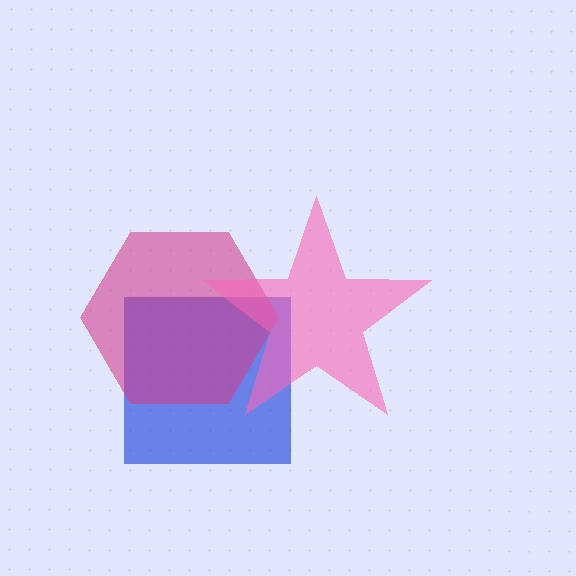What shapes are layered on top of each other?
The layered shapes are: a blue square, a magenta hexagon, a pink star.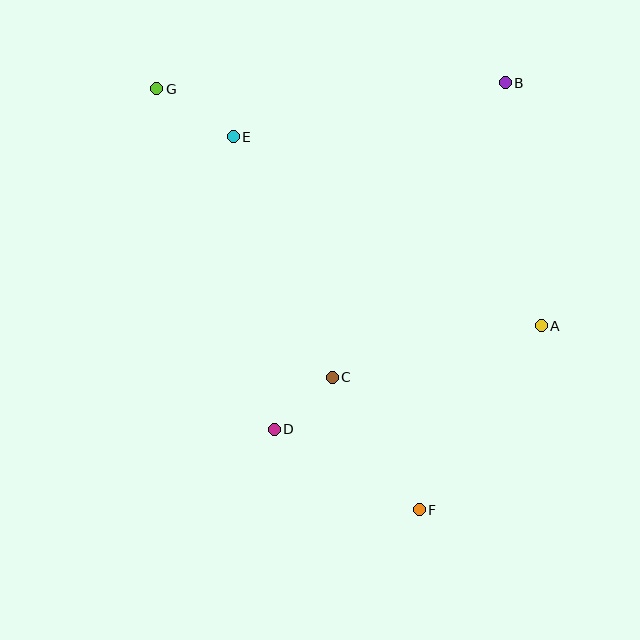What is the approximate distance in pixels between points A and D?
The distance between A and D is approximately 287 pixels.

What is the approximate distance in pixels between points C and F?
The distance between C and F is approximately 158 pixels.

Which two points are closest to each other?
Points C and D are closest to each other.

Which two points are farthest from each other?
Points F and G are farthest from each other.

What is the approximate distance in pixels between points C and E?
The distance between C and E is approximately 260 pixels.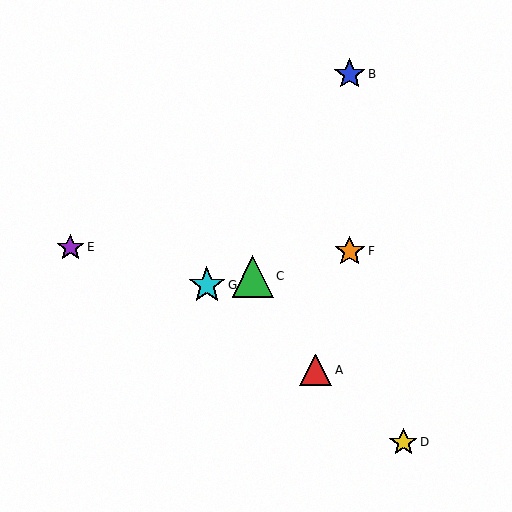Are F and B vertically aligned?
Yes, both are at x≈350.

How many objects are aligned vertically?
2 objects (B, F) are aligned vertically.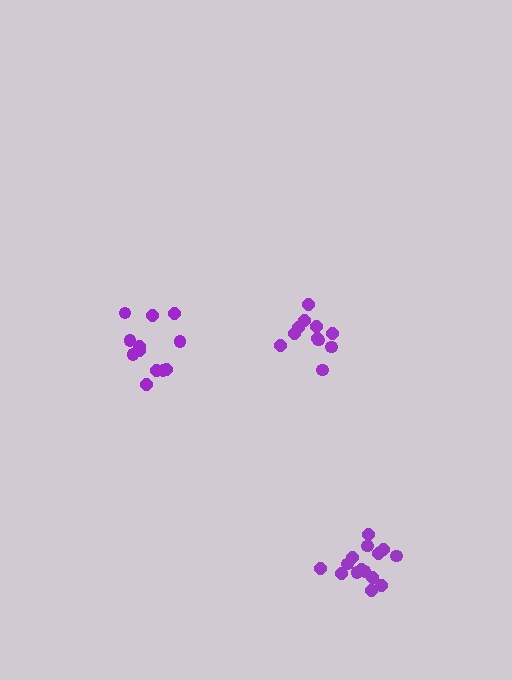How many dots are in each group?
Group 1: 11 dots, Group 2: 12 dots, Group 3: 15 dots (38 total).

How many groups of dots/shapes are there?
There are 3 groups.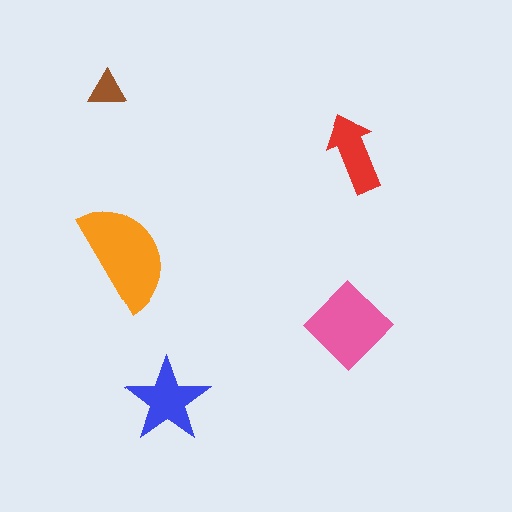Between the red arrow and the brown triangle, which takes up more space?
The red arrow.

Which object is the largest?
The orange semicircle.